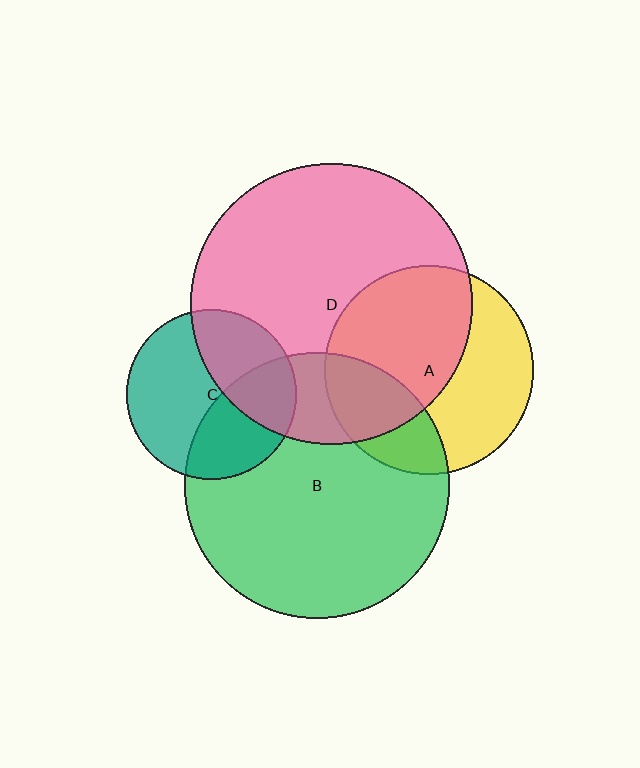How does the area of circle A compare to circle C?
Approximately 1.5 times.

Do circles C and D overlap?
Yes.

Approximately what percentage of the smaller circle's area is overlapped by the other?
Approximately 35%.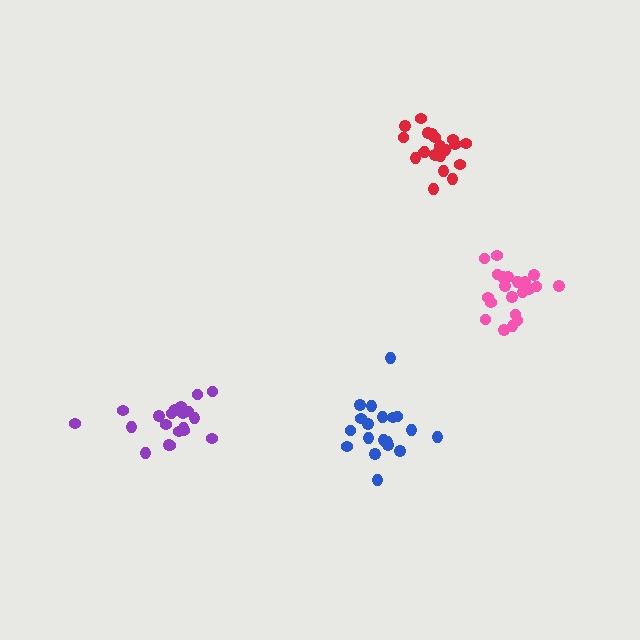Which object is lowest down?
The blue cluster is bottommost.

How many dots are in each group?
Group 1: 21 dots, Group 2: 19 dots, Group 3: 20 dots, Group 4: 21 dots (81 total).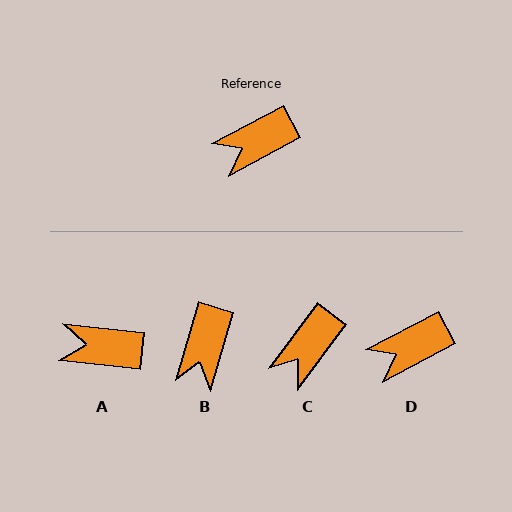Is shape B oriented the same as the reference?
No, it is off by about 46 degrees.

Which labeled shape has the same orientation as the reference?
D.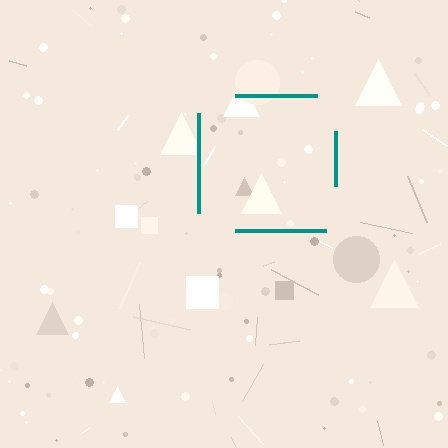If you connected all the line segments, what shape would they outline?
They would outline a square.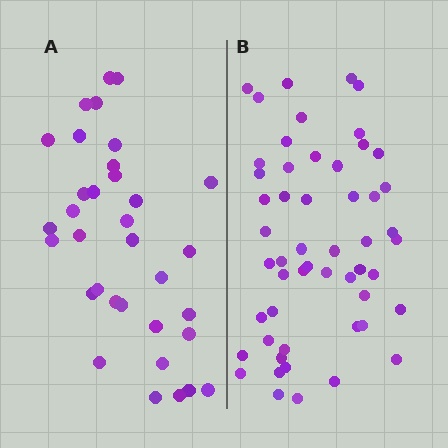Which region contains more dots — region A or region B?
Region B (the right region) has more dots.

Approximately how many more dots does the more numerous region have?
Region B has approximately 20 more dots than region A.